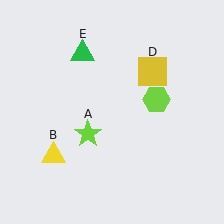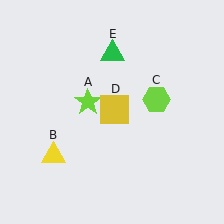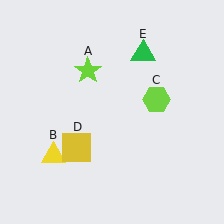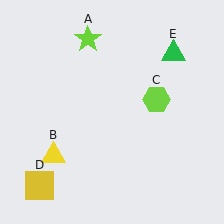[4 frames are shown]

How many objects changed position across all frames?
3 objects changed position: lime star (object A), yellow square (object D), green triangle (object E).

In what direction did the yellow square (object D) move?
The yellow square (object D) moved down and to the left.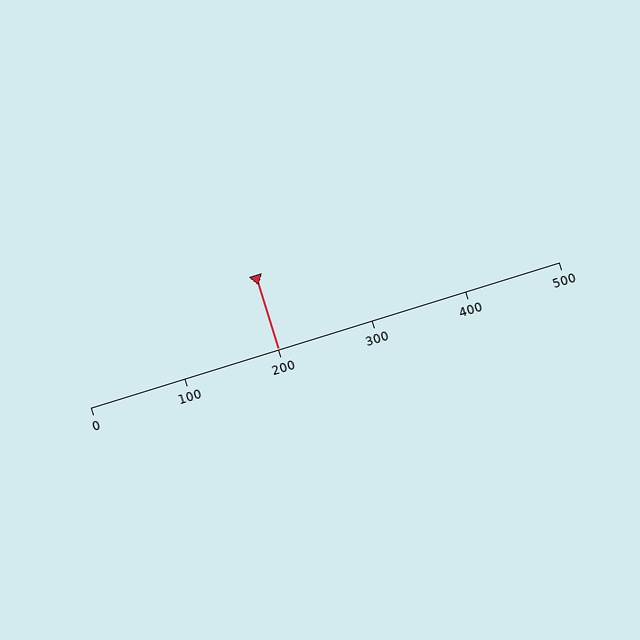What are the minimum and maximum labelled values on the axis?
The axis runs from 0 to 500.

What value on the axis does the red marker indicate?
The marker indicates approximately 200.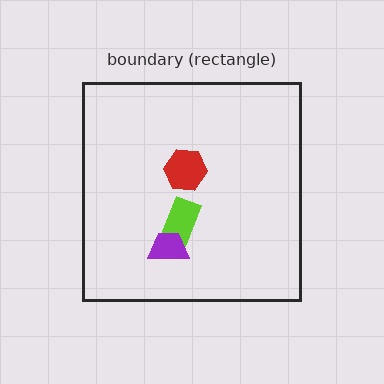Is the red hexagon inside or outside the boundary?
Inside.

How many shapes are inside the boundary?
3 inside, 0 outside.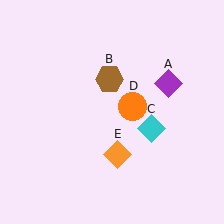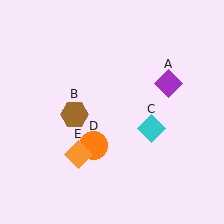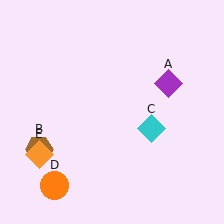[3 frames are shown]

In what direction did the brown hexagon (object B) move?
The brown hexagon (object B) moved down and to the left.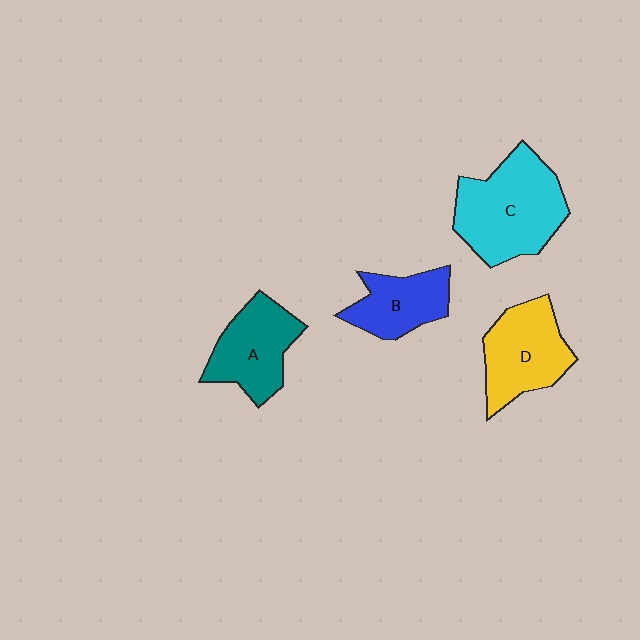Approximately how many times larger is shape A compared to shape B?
Approximately 1.2 times.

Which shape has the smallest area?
Shape B (blue).